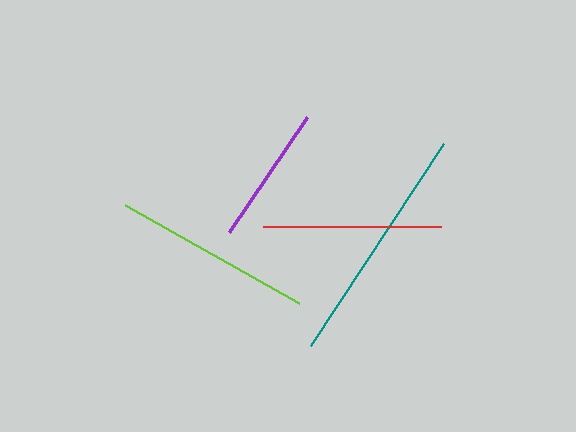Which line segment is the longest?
The teal line is the longest at approximately 242 pixels.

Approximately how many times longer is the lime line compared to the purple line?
The lime line is approximately 1.4 times the length of the purple line.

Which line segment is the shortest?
The purple line is the shortest at approximately 139 pixels.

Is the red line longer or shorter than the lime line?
The lime line is longer than the red line.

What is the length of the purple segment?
The purple segment is approximately 139 pixels long.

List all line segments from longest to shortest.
From longest to shortest: teal, lime, red, purple.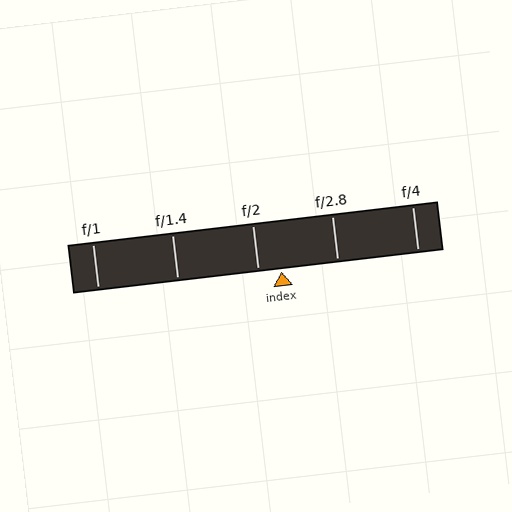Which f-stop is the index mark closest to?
The index mark is closest to f/2.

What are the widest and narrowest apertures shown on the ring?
The widest aperture shown is f/1 and the narrowest is f/4.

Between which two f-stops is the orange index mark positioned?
The index mark is between f/2 and f/2.8.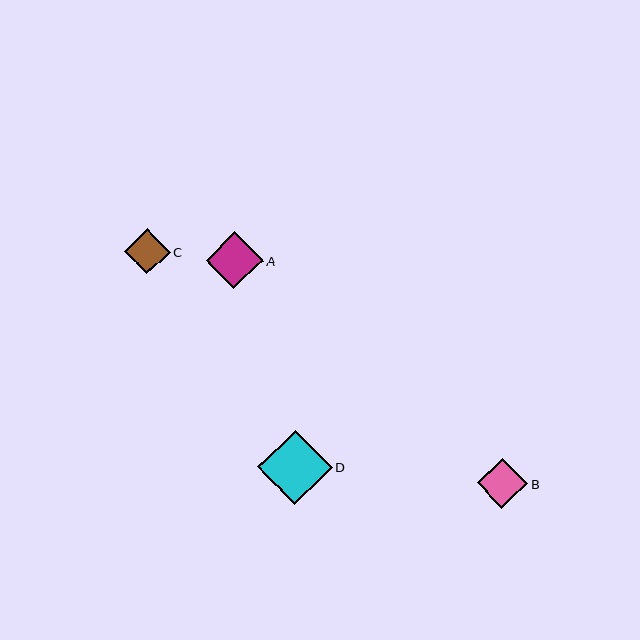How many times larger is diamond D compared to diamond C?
Diamond D is approximately 1.6 times the size of diamond C.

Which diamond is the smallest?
Diamond C is the smallest with a size of approximately 46 pixels.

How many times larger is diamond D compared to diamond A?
Diamond D is approximately 1.3 times the size of diamond A.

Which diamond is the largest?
Diamond D is the largest with a size of approximately 75 pixels.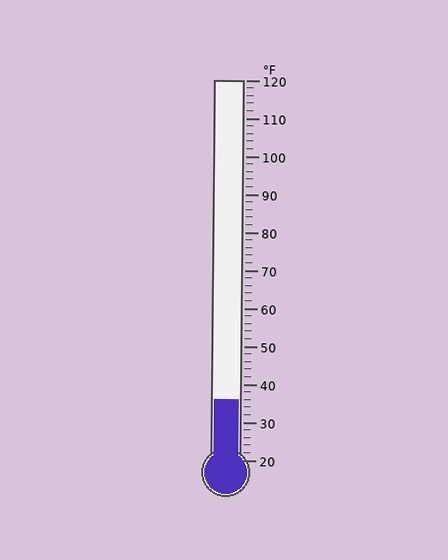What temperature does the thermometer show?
The thermometer shows approximately 36°F.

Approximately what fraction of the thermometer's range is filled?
The thermometer is filled to approximately 15% of its range.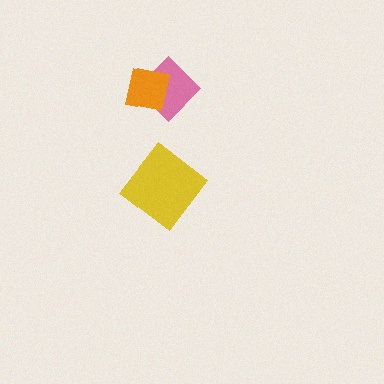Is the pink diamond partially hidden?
Yes, it is partially covered by another shape.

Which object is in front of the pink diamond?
The orange square is in front of the pink diamond.